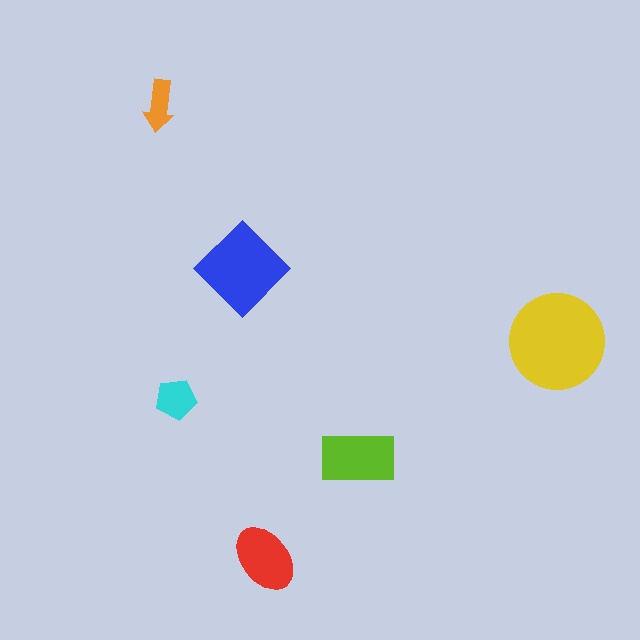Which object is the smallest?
The orange arrow.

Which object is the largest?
The yellow circle.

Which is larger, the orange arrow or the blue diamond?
The blue diamond.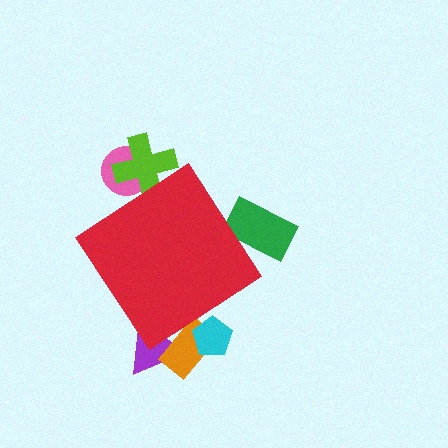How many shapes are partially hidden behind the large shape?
6 shapes are partially hidden.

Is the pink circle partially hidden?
Yes, the pink circle is partially hidden behind the red diamond.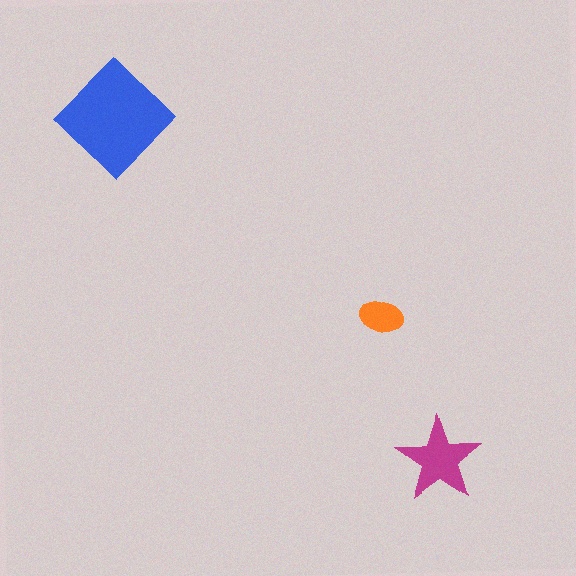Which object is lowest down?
The magenta star is bottommost.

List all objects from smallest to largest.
The orange ellipse, the magenta star, the blue diamond.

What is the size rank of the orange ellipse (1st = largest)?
3rd.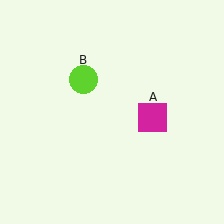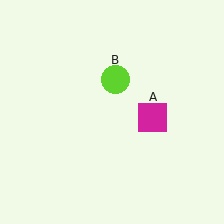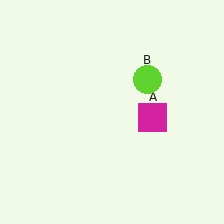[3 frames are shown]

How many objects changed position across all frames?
1 object changed position: lime circle (object B).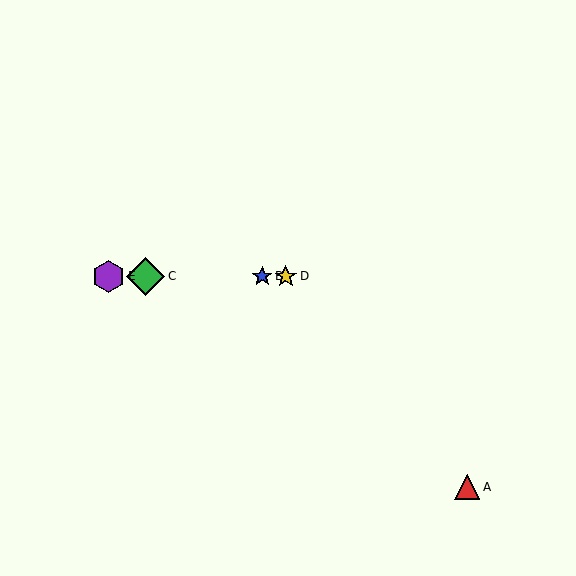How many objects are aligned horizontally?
4 objects (B, C, D, E) are aligned horizontally.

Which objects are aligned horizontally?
Objects B, C, D, E are aligned horizontally.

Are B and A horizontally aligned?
No, B is at y≈276 and A is at y≈487.